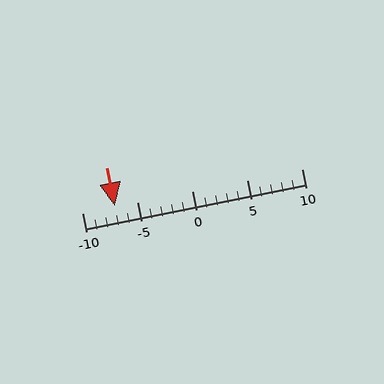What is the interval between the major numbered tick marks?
The major tick marks are spaced 5 units apart.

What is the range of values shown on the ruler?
The ruler shows values from -10 to 10.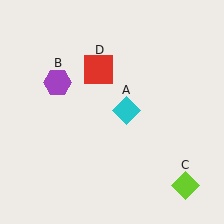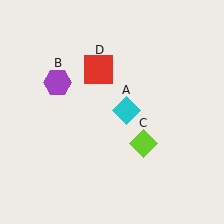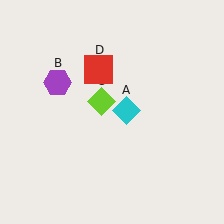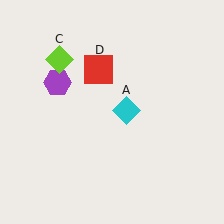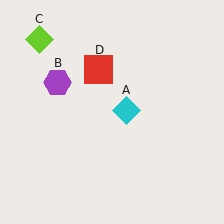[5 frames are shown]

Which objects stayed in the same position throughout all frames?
Cyan diamond (object A) and purple hexagon (object B) and red square (object D) remained stationary.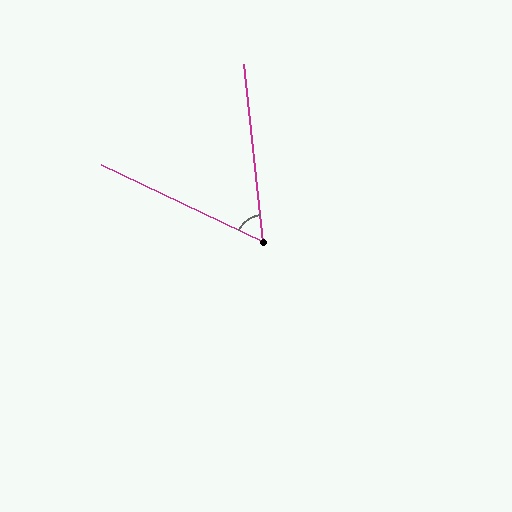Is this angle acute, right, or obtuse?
It is acute.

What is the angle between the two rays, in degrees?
Approximately 58 degrees.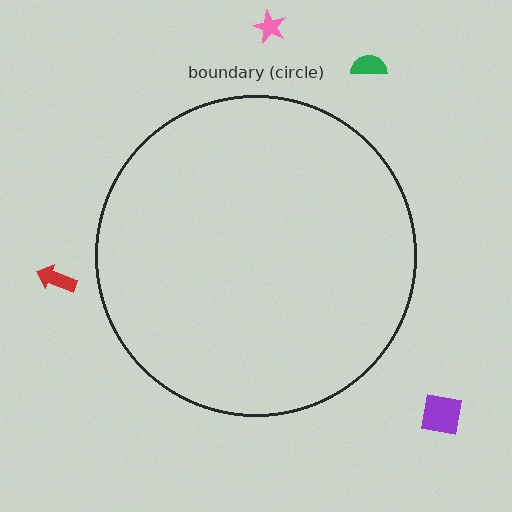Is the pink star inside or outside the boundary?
Outside.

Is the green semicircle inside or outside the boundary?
Outside.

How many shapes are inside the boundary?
0 inside, 4 outside.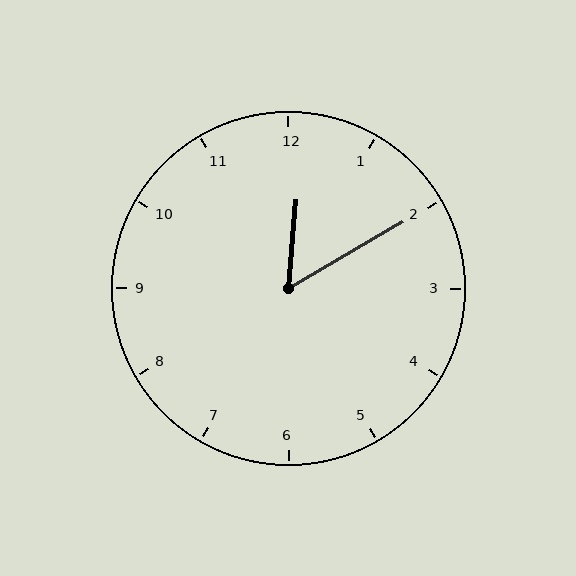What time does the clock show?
12:10.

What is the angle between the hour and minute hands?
Approximately 55 degrees.